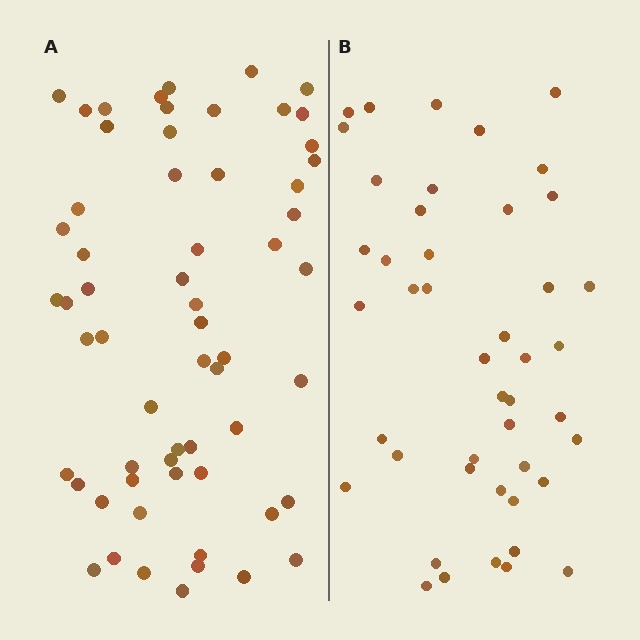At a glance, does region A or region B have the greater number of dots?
Region A (the left region) has more dots.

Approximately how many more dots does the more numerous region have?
Region A has approximately 15 more dots than region B.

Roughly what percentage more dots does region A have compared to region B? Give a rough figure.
About 35% more.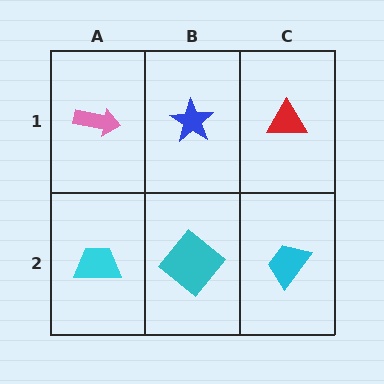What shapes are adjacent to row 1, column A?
A cyan trapezoid (row 2, column A), a blue star (row 1, column B).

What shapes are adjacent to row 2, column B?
A blue star (row 1, column B), a cyan trapezoid (row 2, column A), a cyan trapezoid (row 2, column C).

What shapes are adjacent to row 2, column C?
A red triangle (row 1, column C), a cyan diamond (row 2, column B).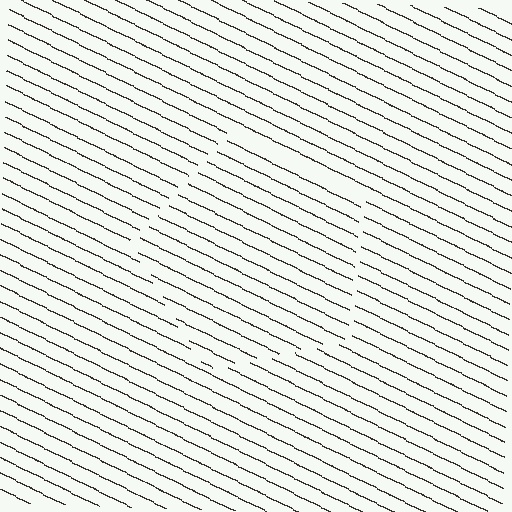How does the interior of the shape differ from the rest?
The interior of the shape contains the same grating, shifted by half a period — the contour is defined by the phase discontinuity where line-ends from the inner and outer gratings abut.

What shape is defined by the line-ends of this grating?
An illusory pentagon. The interior of the shape contains the same grating, shifted by half a period — the contour is defined by the phase discontinuity where line-ends from the inner and outer gratings abut.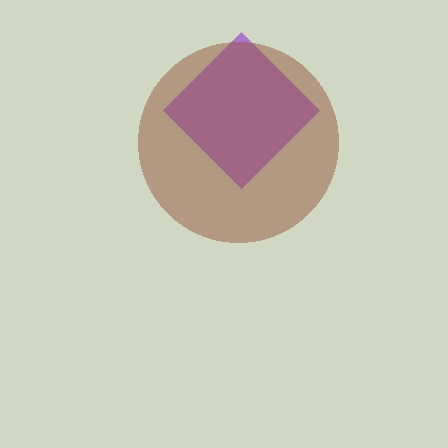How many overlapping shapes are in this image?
There are 2 overlapping shapes in the image.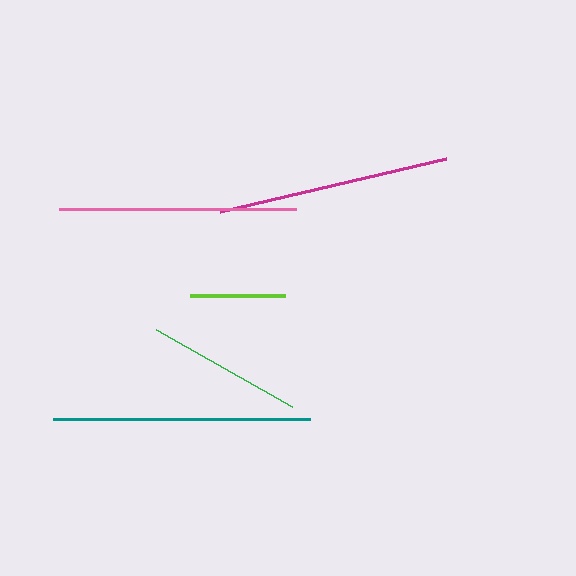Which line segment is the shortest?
The lime line is the shortest at approximately 95 pixels.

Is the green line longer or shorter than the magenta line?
The magenta line is longer than the green line.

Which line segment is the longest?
The teal line is the longest at approximately 257 pixels.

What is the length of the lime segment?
The lime segment is approximately 95 pixels long.